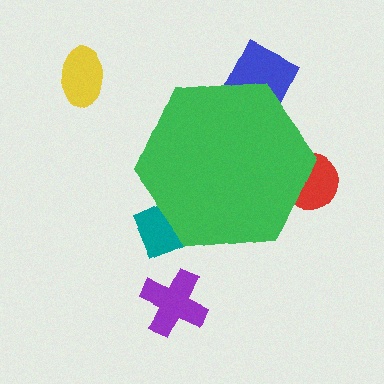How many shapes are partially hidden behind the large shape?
3 shapes are partially hidden.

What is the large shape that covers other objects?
A green hexagon.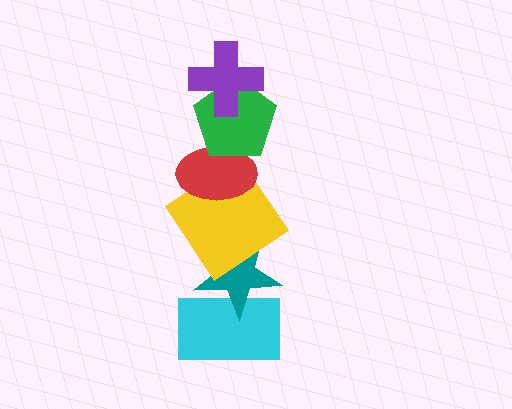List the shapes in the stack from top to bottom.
From top to bottom: the purple cross, the green pentagon, the red ellipse, the yellow diamond, the teal star, the cyan rectangle.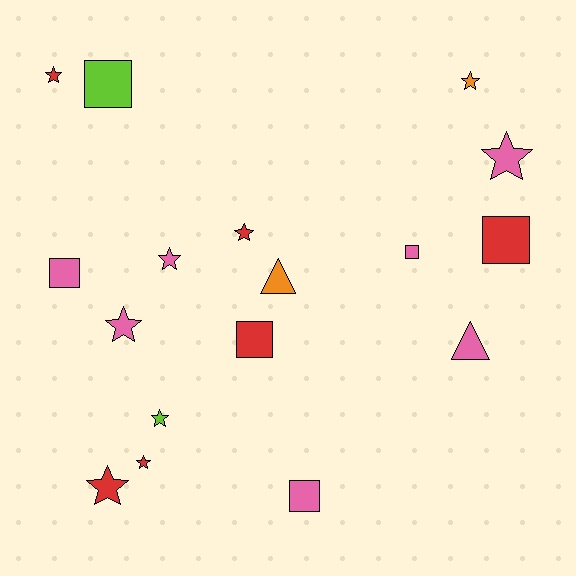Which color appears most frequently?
Pink, with 7 objects.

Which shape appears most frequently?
Star, with 9 objects.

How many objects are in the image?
There are 17 objects.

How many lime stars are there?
There is 1 lime star.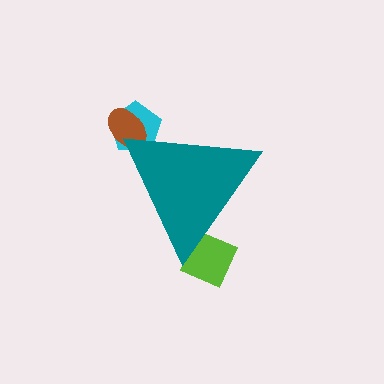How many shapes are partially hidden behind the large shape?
3 shapes are partially hidden.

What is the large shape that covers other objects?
A teal triangle.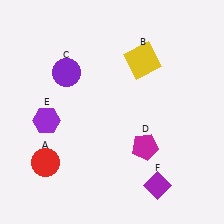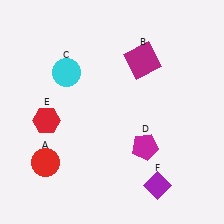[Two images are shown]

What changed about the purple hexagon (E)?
In Image 1, E is purple. In Image 2, it changed to red.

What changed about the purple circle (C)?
In Image 1, C is purple. In Image 2, it changed to cyan.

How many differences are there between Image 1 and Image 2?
There are 3 differences between the two images.